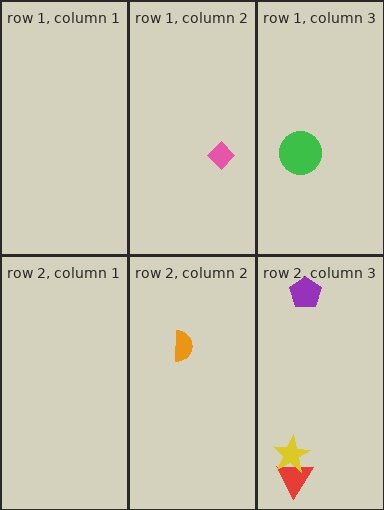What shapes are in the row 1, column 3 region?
The green circle.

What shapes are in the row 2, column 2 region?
The orange semicircle.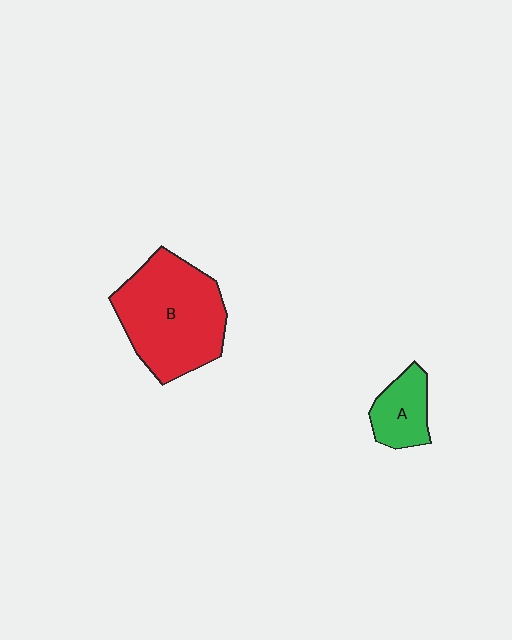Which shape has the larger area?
Shape B (red).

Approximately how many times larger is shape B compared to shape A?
Approximately 2.7 times.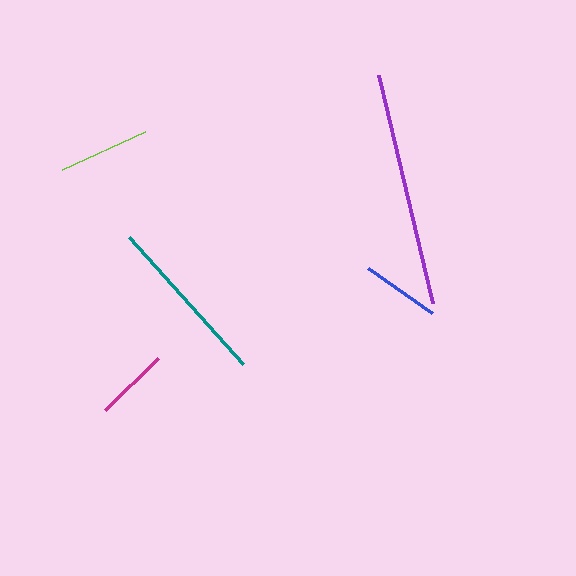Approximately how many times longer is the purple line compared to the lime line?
The purple line is approximately 2.6 times the length of the lime line.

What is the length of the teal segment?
The teal segment is approximately 170 pixels long.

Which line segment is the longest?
The purple line is the longest at approximately 234 pixels.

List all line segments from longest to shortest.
From longest to shortest: purple, teal, lime, blue, magenta.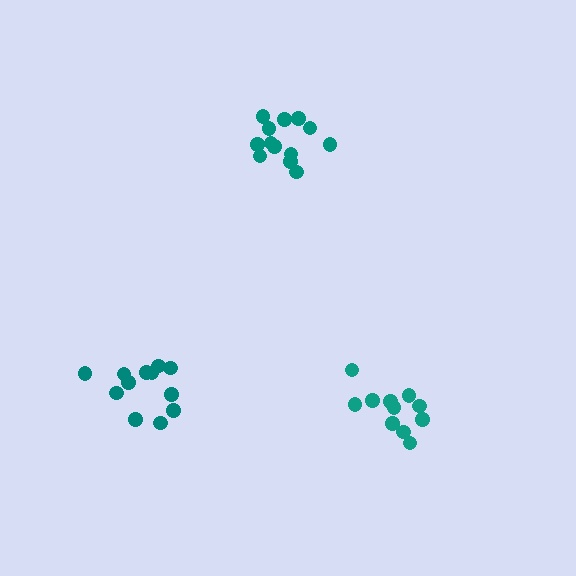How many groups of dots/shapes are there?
There are 3 groups.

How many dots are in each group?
Group 1: 13 dots, Group 2: 12 dots, Group 3: 11 dots (36 total).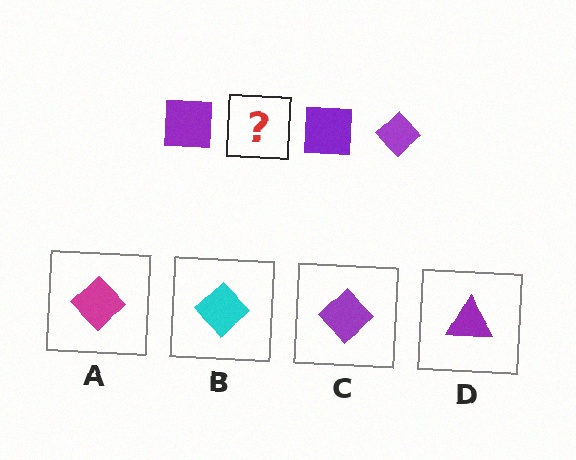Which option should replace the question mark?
Option C.